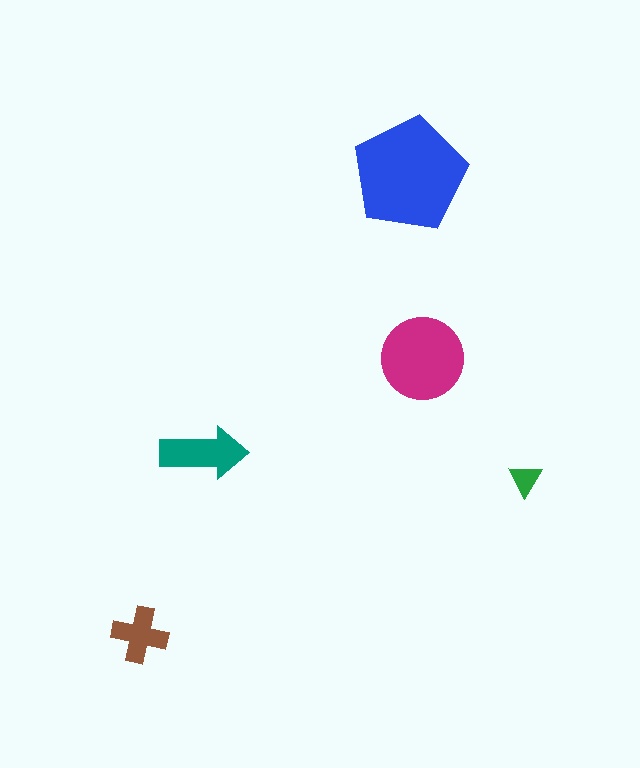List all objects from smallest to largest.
The green triangle, the brown cross, the teal arrow, the magenta circle, the blue pentagon.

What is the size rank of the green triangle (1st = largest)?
5th.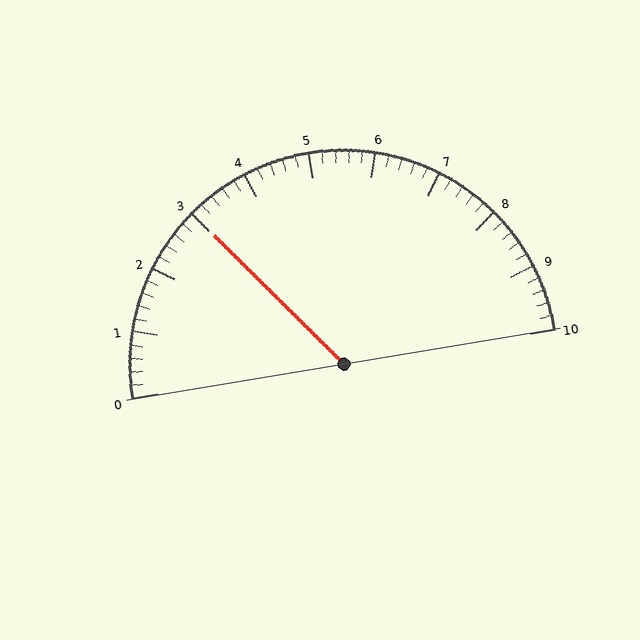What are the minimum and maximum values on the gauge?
The gauge ranges from 0 to 10.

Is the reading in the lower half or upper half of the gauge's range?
The reading is in the lower half of the range (0 to 10).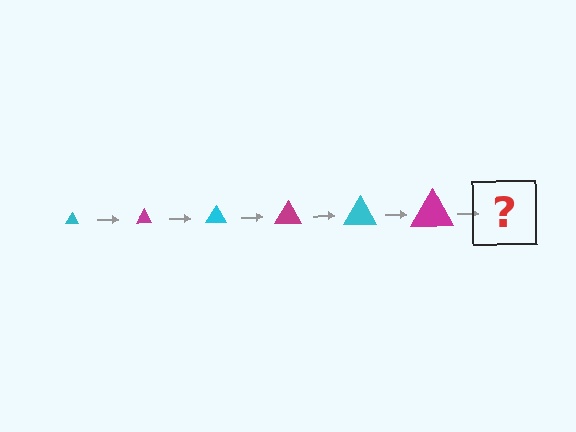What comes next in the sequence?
The next element should be a cyan triangle, larger than the previous one.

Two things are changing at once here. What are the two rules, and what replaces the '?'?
The two rules are that the triangle grows larger each step and the color cycles through cyan and magenta. The '?' should be a cyan triangle, larger than the previous one.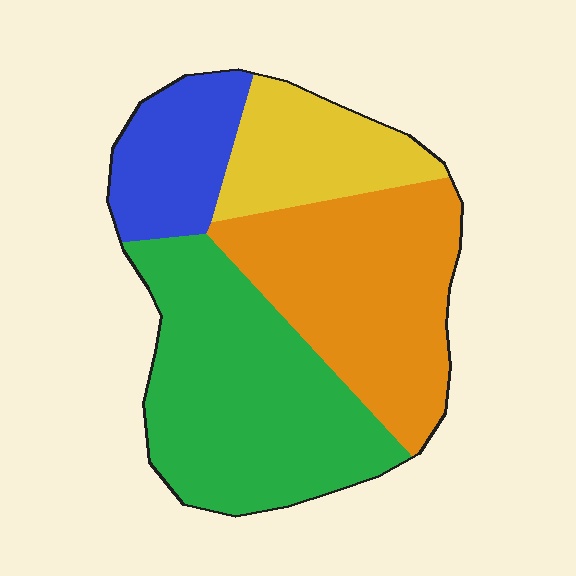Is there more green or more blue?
Green.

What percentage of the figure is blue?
Blue takes up less than a sixth of the figure.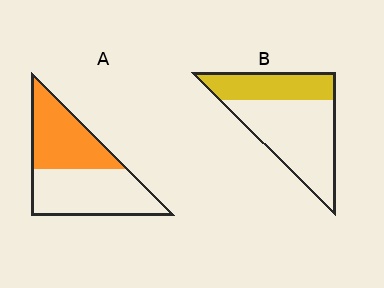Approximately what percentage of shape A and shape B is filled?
A is approximately 45% and B is approximately 35%.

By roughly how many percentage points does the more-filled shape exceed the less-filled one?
By roughly 10 percentage points (A over B).